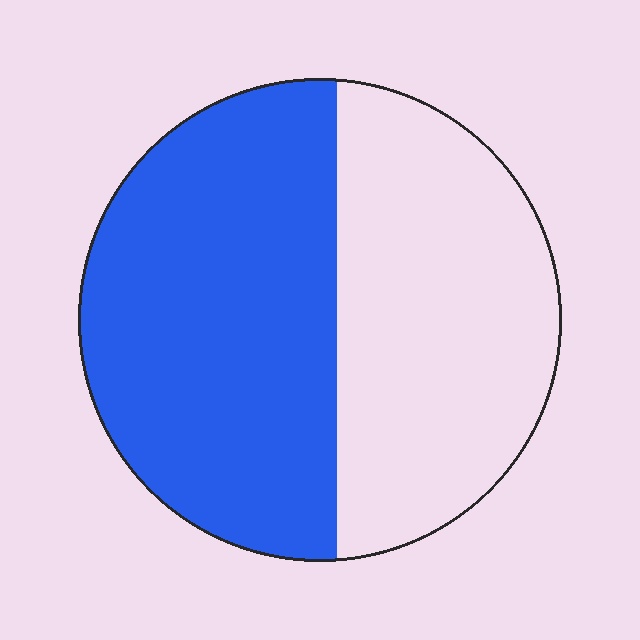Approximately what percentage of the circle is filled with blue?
Approximately 55%.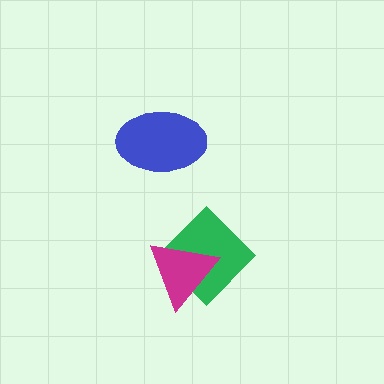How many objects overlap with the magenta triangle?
1 object overlaps with the magenta triangle.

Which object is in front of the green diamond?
The magenta triangle is in front of the green diamond.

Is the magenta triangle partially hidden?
No, no other shape covers it.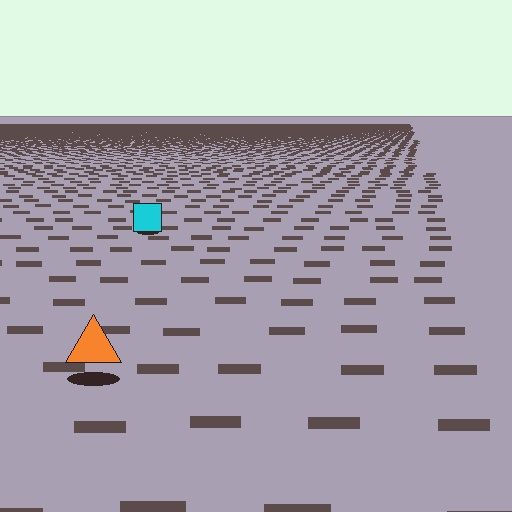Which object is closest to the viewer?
The orange triangle is closest. The texture marks near it are larger and more spread out.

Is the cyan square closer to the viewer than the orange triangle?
No. The orange triangle is closer — you can tell from the texture gradient: the ground texture is coarser near it.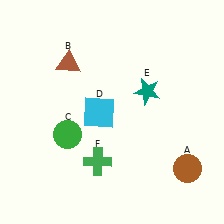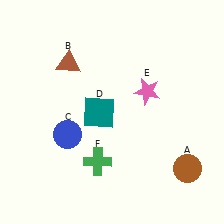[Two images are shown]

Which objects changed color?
C changed from green to blue. D changed from cyan to teal. E changed from teal to pink.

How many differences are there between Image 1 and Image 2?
There are 3 differences between the two images.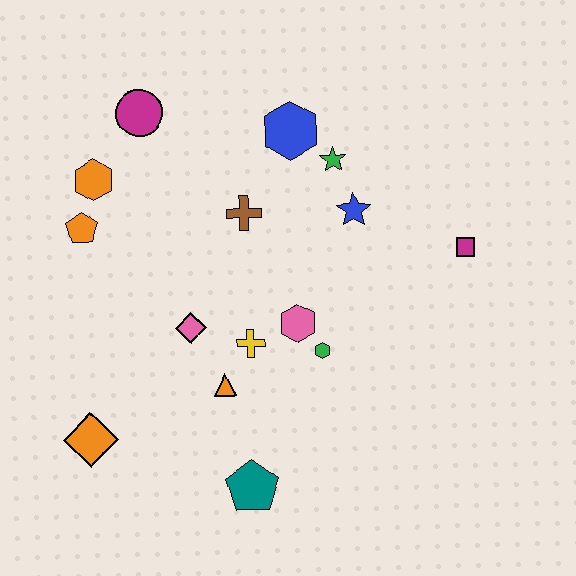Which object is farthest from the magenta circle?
The teal pentagon is farthest from the magenta circle.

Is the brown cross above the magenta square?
Yes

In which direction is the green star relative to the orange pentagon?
The green star is to the right of the orange pentagon.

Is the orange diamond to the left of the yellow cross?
Yes